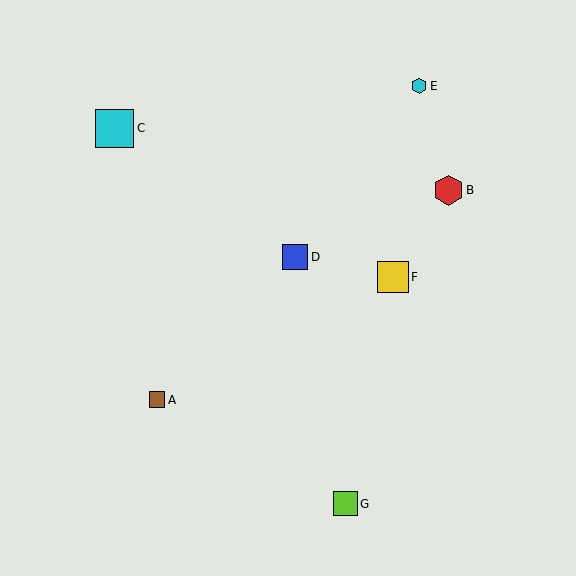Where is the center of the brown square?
The center of the brown square is at (157, 400).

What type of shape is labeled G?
Shape G is a lime square.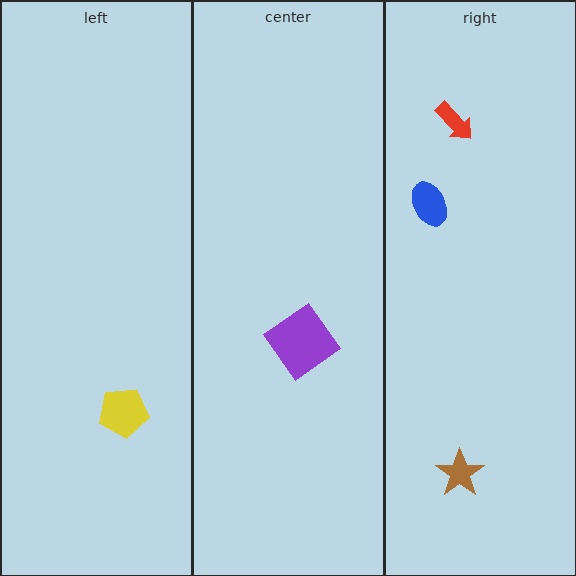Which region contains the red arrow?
The right region.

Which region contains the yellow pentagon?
The left region.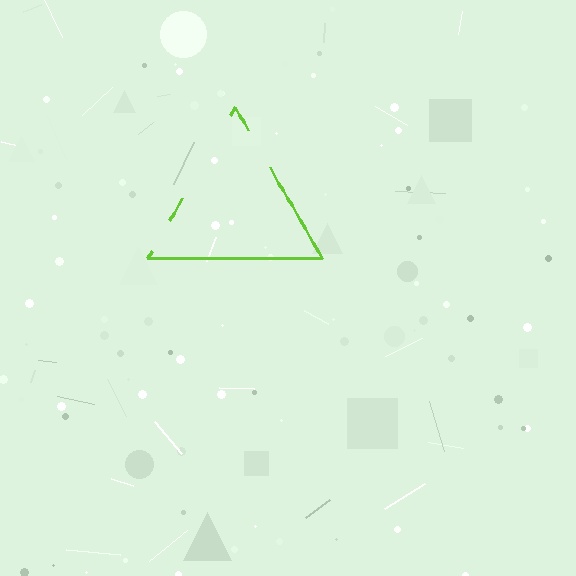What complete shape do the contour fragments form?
The contour fragments form a triangle.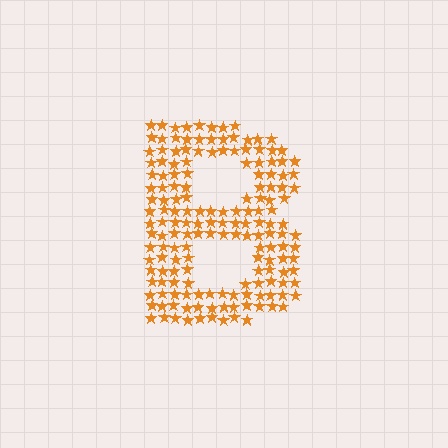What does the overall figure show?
The overall figure shows the letter B.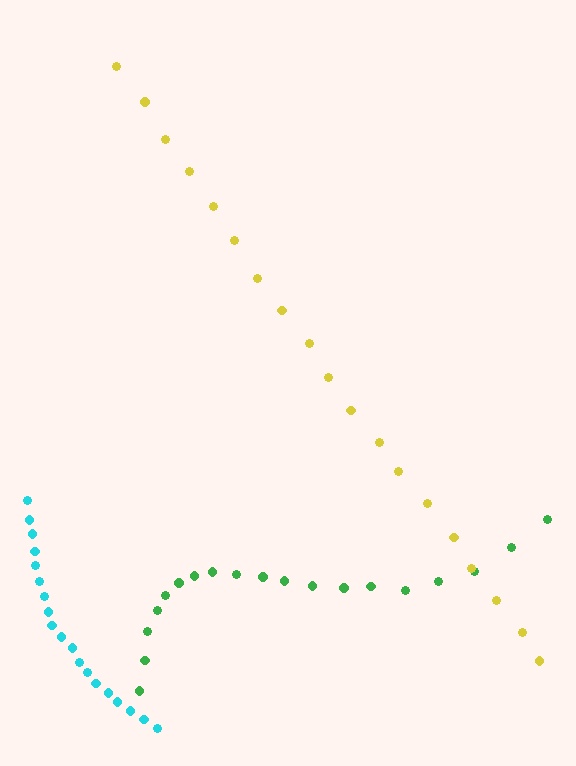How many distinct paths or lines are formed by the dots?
There are 3 distinct paths.